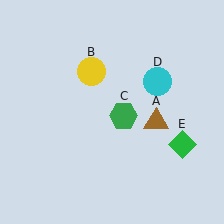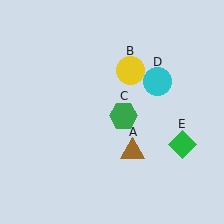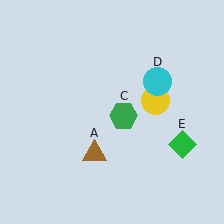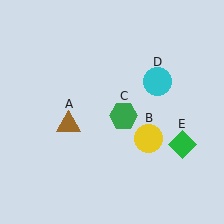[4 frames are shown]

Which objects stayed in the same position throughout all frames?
Green hexagon (object C) and cyan circle (object D) and green diamond (object E) remained stationary.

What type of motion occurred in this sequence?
The brown triangle (object A), yellow circle (object B) rotated clockwise around the center of the scene.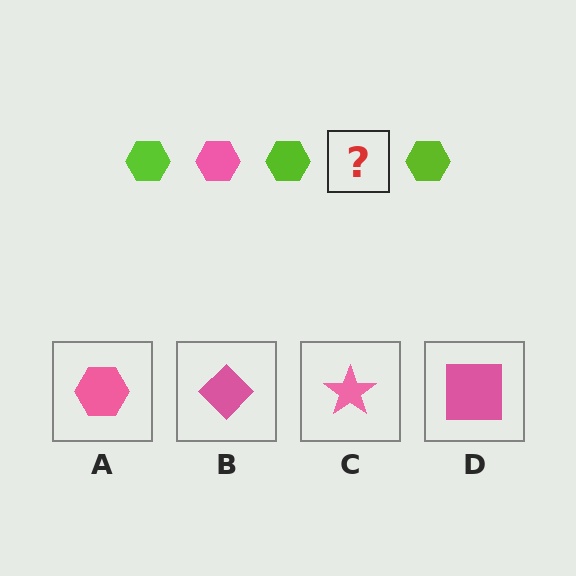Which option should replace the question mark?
Option A.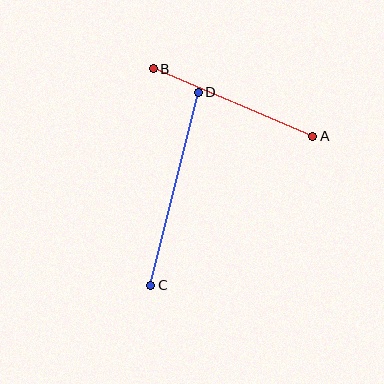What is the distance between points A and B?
The distance is approximately 174 pixels.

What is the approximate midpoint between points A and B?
The midpoint is at approximately (233, 102) pixels.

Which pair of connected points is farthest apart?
Points C and D are farthest apart.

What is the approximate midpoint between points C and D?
The midpoint is at approximately (174, 189) pixels.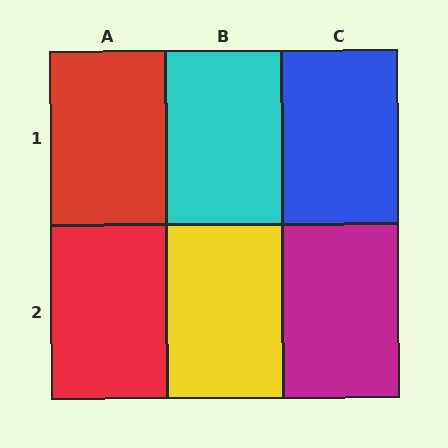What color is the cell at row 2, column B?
Yellow.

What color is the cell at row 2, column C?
Magenta.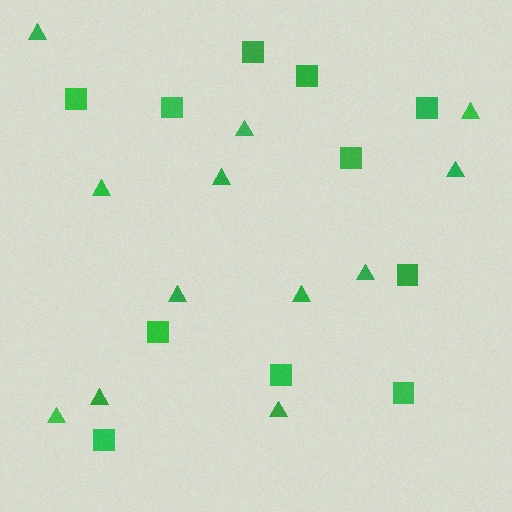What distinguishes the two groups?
There are 2 groups: one group of squares (11) and one group of triangles (12).